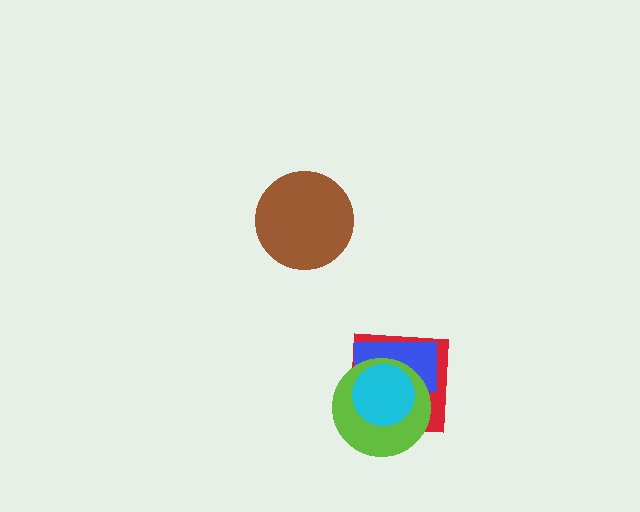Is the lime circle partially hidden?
Yes, it is partially covered by another shape.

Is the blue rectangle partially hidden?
Yes, it is partially covered by another shape.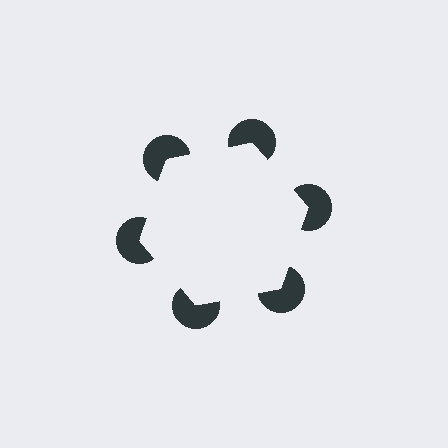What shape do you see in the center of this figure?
An illusory hexagon — its edges are inferred from the aligned wedge cuts in the pac-man discs, not physically drawn.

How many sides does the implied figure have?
6 sides.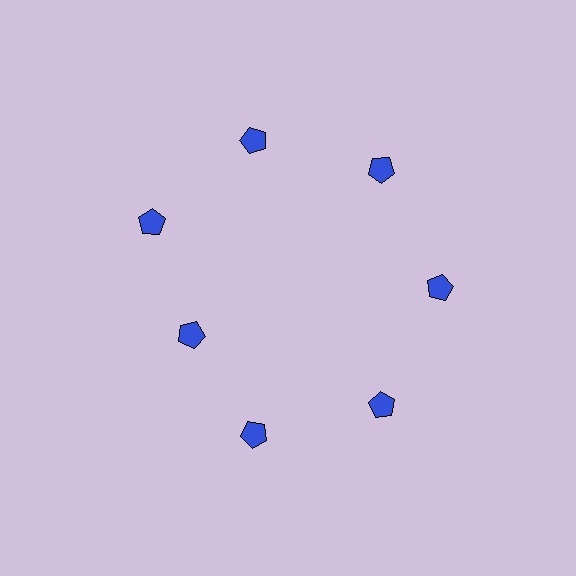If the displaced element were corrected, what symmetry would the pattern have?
It would have 7-fold rotational symmetry — the pattern would map onto itself every 51 degrees.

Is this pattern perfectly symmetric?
No. The 7 blue pentagons are arranged in a ring, but one element near the 8 o'clock position is pulled inward toward the center, breaking the 7-fold rotational symmetry.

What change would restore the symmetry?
The symmetry would be restored by moving it outward, back onto the ring so that all 7 pentagons sit at equal angles and equal distance from the center.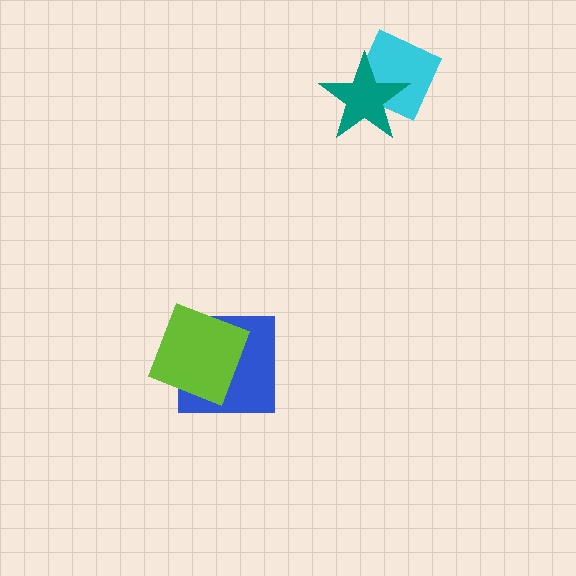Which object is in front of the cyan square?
The teal star is in front of the cyan square.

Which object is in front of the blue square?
The lime square is in front of the blue square.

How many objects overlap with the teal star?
1 object overlaps with the teal star.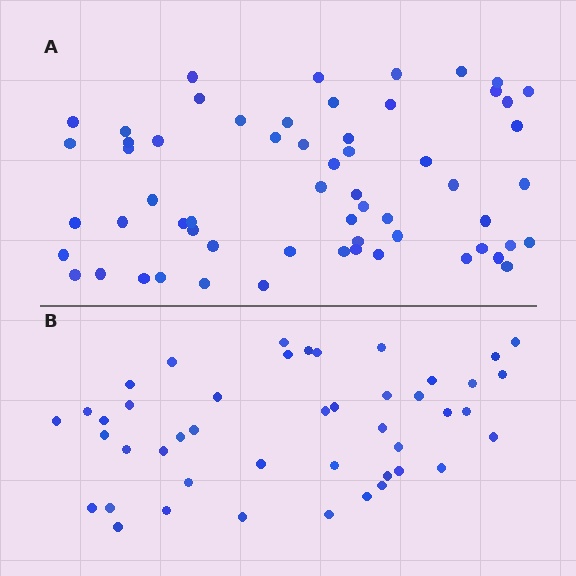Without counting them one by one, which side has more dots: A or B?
Region A (the top region) has more dots.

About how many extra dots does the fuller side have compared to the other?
Region A has approximately 15 more dots than region B.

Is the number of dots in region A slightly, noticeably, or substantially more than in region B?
Region A has noticeably more, but not dramatically so. The ratio is roughly 1.3 to 1.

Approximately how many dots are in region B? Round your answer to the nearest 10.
About 40 dots. (The exact count is 45, which rounds to 40.)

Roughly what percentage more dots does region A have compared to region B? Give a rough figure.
About 35% more.